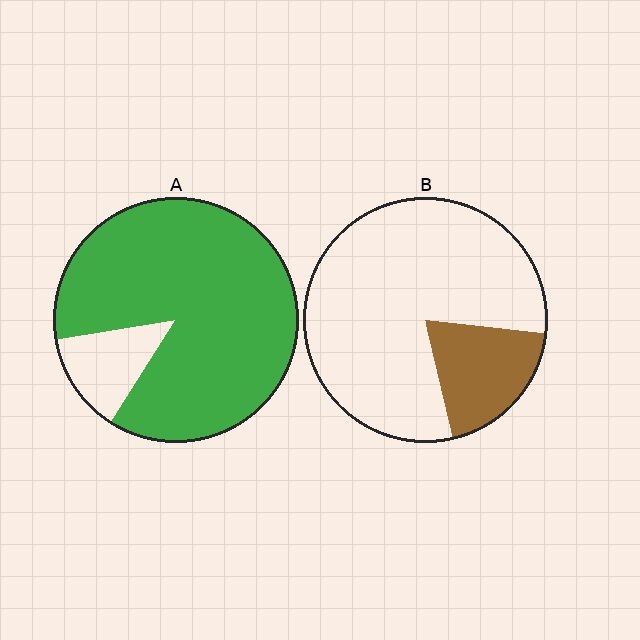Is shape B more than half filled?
No.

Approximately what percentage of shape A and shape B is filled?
A is approximately 85% and B is approximately 20%.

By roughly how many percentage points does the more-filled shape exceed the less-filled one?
By roughly 65 percentage points (A over B).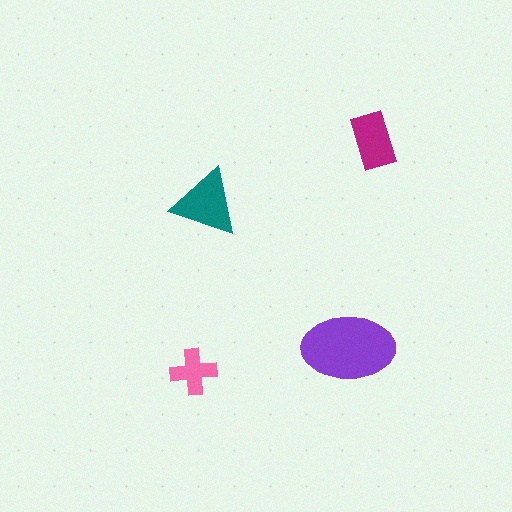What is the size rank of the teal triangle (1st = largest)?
2nd.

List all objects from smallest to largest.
The pink cross, the magenta rectangle, the teal triangle, the purple ellipse.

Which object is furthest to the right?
The magenta rectangle is rightmost.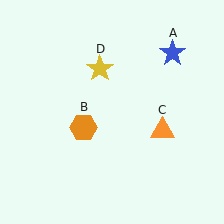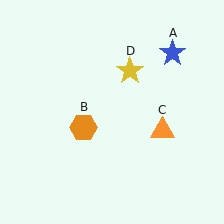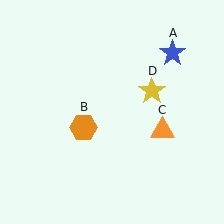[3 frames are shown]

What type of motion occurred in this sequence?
The yellow star (object D) rotated clockwise around the center of the scene.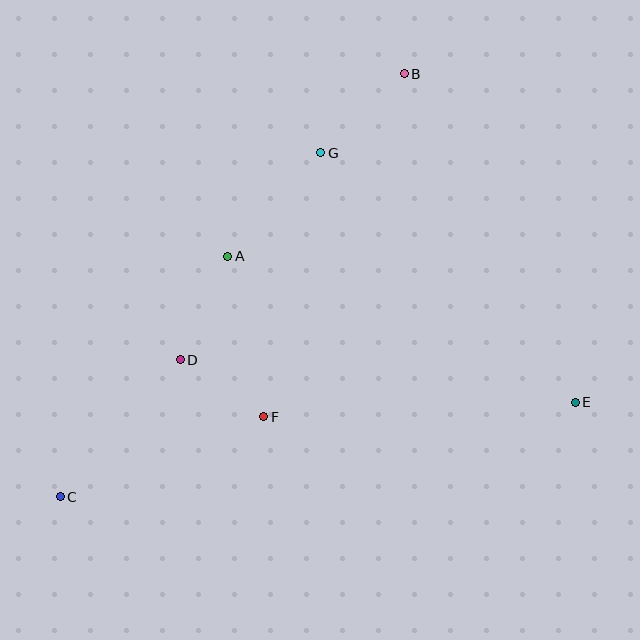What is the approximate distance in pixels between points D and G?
The distance between D and G is approximately 250 pixels.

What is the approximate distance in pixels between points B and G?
The distance between B and G is approximately 115 pixels.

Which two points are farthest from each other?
Points B and C are farthest from each other.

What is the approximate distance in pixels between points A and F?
The distance between A and F is approximately 165 pixels.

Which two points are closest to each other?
Points D and F are closest to each other.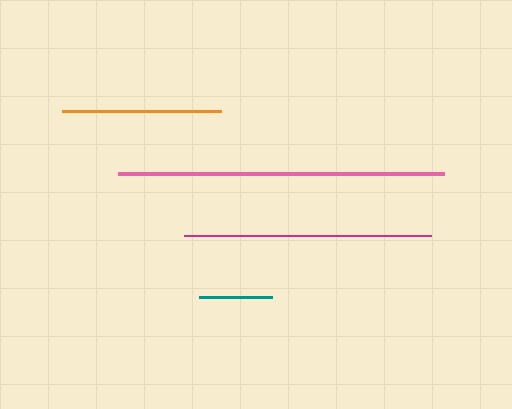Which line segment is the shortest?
The teal line is the shortest at approximately 73 pixels.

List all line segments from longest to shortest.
From longest to shortest: pink, magenta, orange, teal.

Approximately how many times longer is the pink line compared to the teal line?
The pink line is approximately 4.5 times the length of the teal line.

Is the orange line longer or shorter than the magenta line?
The magenta line is longer than the orange line.